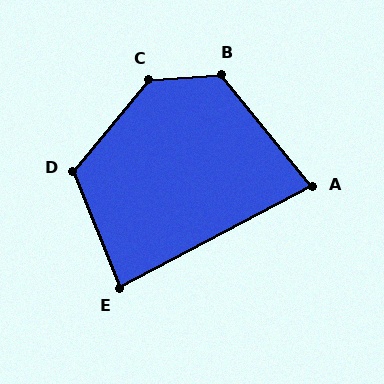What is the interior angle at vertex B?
Approximately 126 degrees (obtuse).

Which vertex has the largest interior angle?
C, at approximately 133 degrees.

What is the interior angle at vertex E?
Approximately 84 degrees (acute).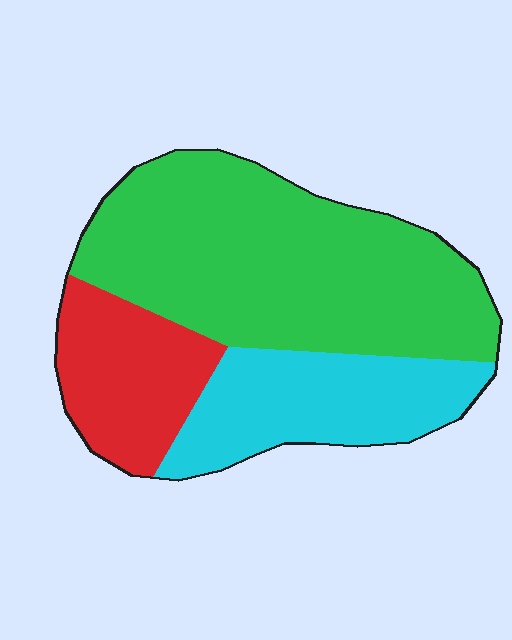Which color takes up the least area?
Red, at roughly 20%.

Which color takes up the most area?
Green, at roughly 55%.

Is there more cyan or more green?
Green.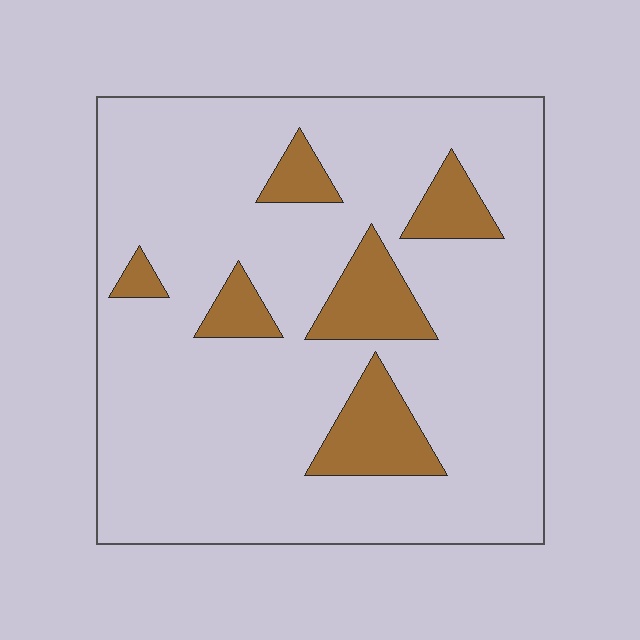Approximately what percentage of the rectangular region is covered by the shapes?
Approximately 15%.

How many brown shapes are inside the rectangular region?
6.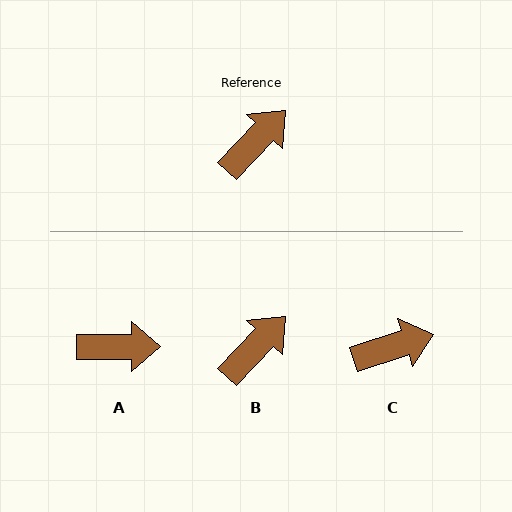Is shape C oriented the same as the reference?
No, it is off by about 29 degrees.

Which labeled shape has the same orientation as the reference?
B.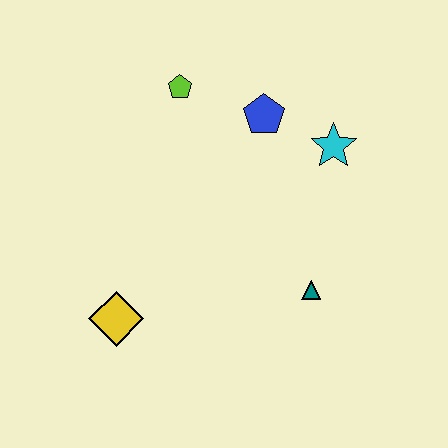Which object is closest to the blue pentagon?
The cyan star is closest to the blue pentagon.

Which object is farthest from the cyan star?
The yellow diamond is farthest from the cyan star.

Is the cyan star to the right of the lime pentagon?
Yes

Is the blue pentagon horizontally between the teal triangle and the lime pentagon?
Yes